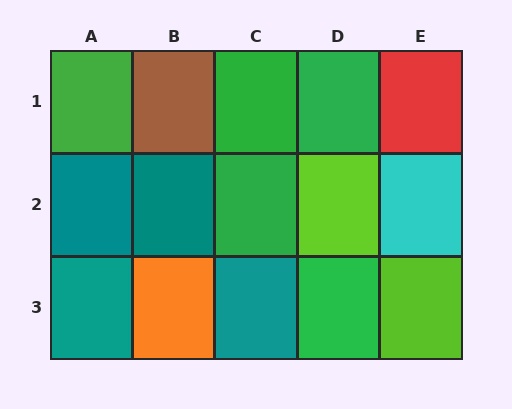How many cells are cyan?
1 cell is cyan.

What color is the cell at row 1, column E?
Red.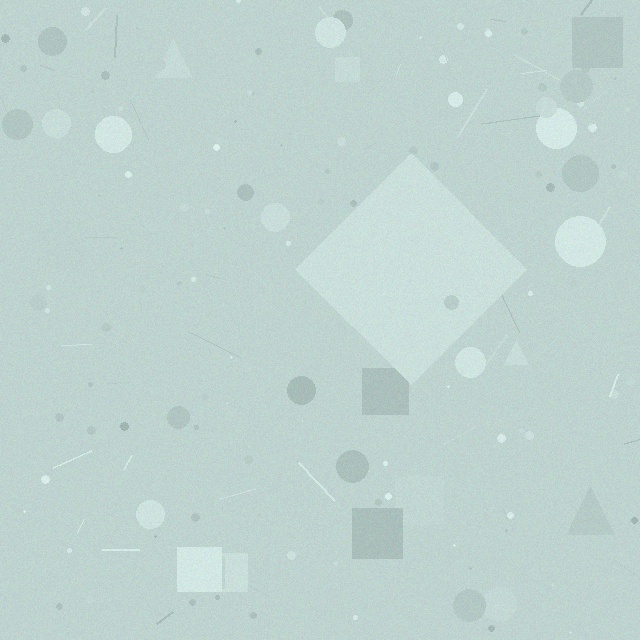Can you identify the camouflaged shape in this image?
The camouflaged shape is a diamond.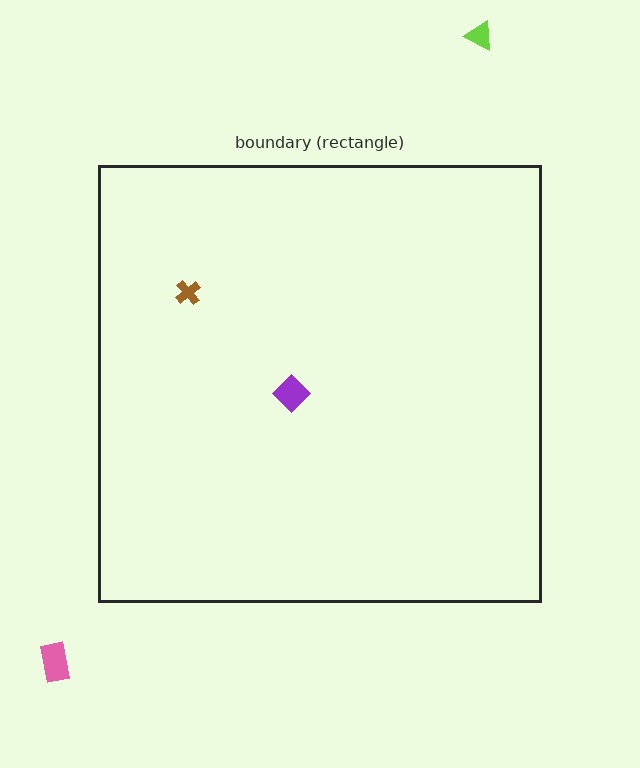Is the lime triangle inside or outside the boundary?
Outside.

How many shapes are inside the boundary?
2 inside, 2 outside.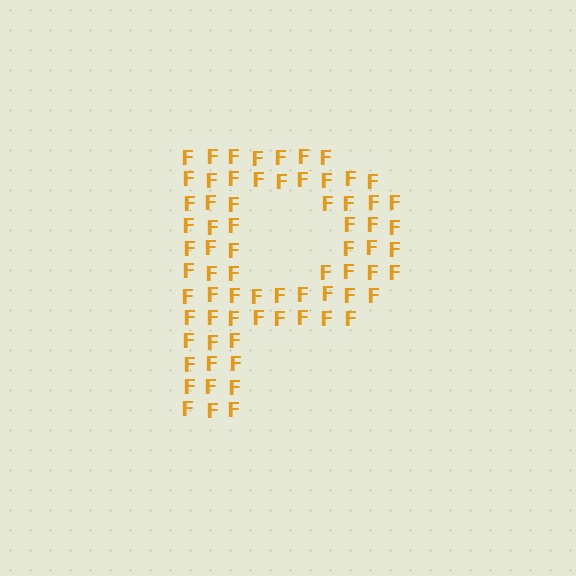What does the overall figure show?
The overall figure shows the letter P.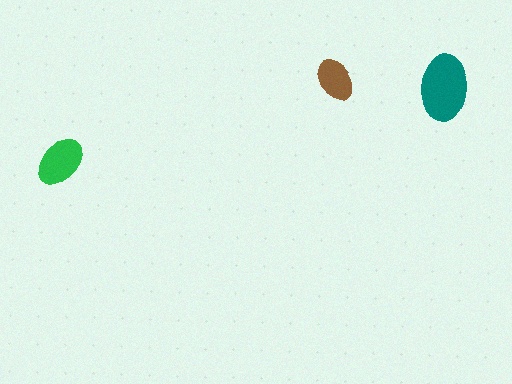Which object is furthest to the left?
The green ellipse is leftmost.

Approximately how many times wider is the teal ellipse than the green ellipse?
About 1.5 times wider.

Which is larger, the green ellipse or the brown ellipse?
The green one.